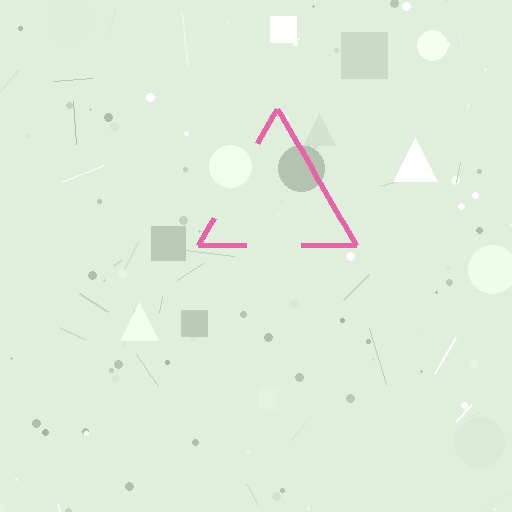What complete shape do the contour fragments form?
The contour fragments form a triangle.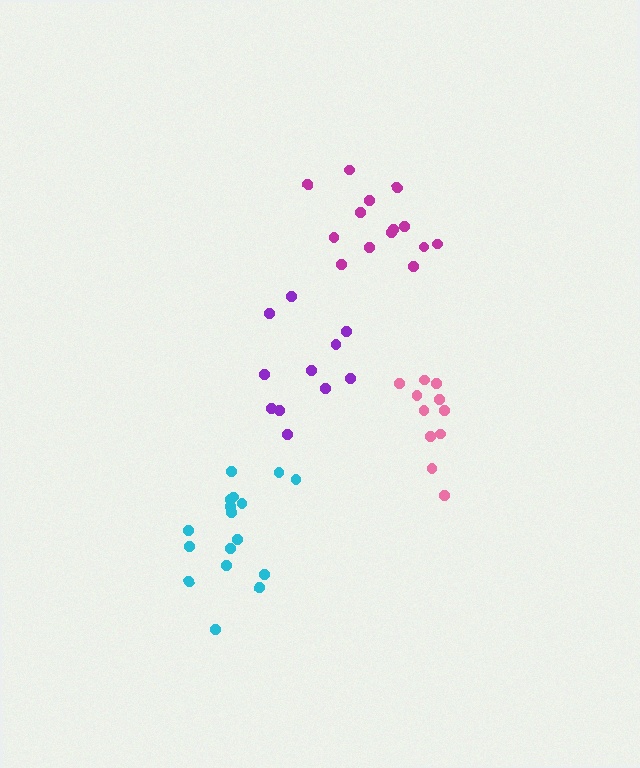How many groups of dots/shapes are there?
There are 4 groups.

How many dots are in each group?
Group 1: 17 dots, Group 2: 14 dots, Group 3: 11 dots, Group 4: 11 dots (53 total).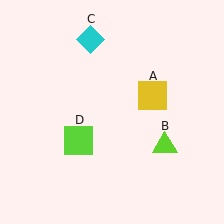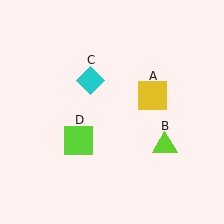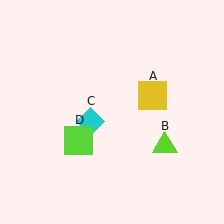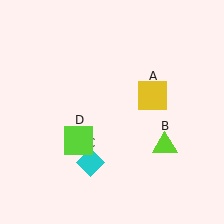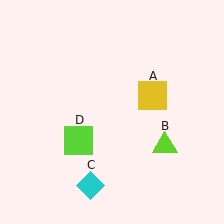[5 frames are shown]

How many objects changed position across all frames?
1 object changed position: cyan diamond (object C).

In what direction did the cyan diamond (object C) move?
The cyan diamond (object C) moved down.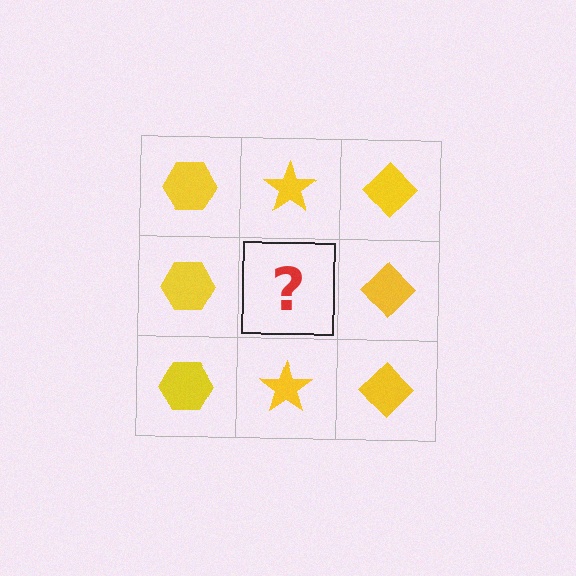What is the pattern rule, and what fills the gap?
The rule is that each column has a consistent shape. The gap should be filled with a yellow star.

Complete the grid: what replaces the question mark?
The question mark should be replaced with a yellow star.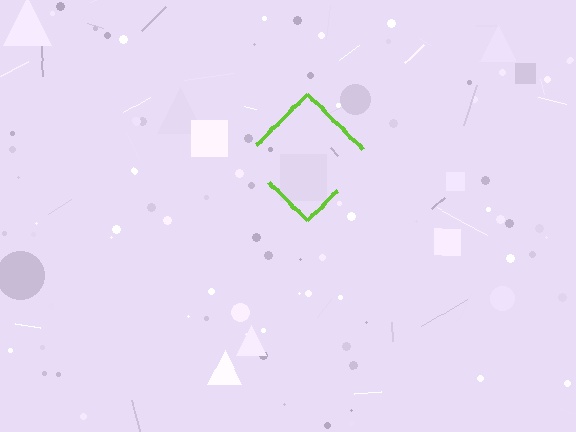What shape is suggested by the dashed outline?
The dashed outline suggests a diamond.